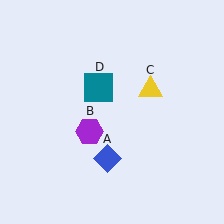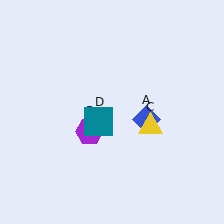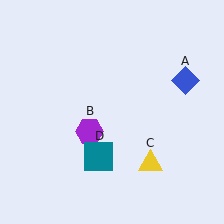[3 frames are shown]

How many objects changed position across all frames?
3 objects changed position: blue diamond (object A), yellow triangle (object C), teal square (object D).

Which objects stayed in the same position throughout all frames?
Purple hexagon (object B) remained stationary.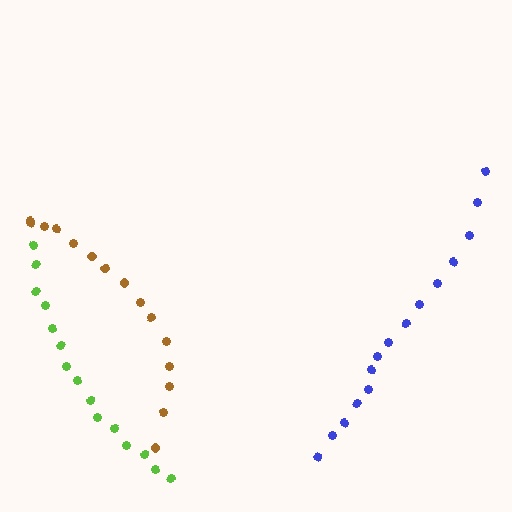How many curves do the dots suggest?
There are 3 distinct paths.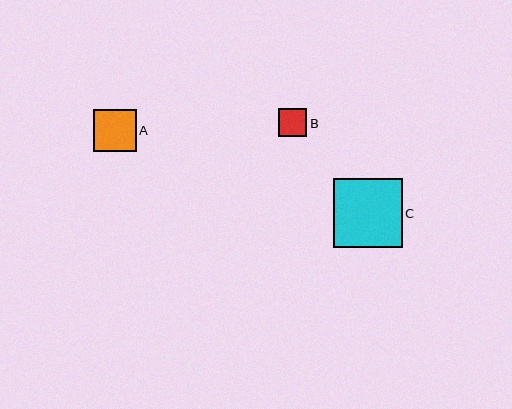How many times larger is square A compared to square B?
Square A is approximately 1.5 times the size of square B.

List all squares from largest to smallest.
From largest to smallest: C, A, B.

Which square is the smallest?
Square B is the smallest with a size of approximately 28 pixels.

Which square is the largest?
Square C is the largest with a size of approximately 69 pixels.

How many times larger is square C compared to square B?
Square C is approximately 2.5 times the size of square B.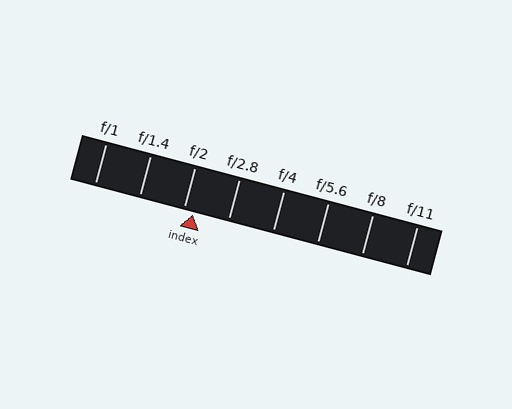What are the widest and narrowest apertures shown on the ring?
The widest aperture shown is f/1 and the narrowest is f/11.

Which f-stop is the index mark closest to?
The index mark is closest to f/2.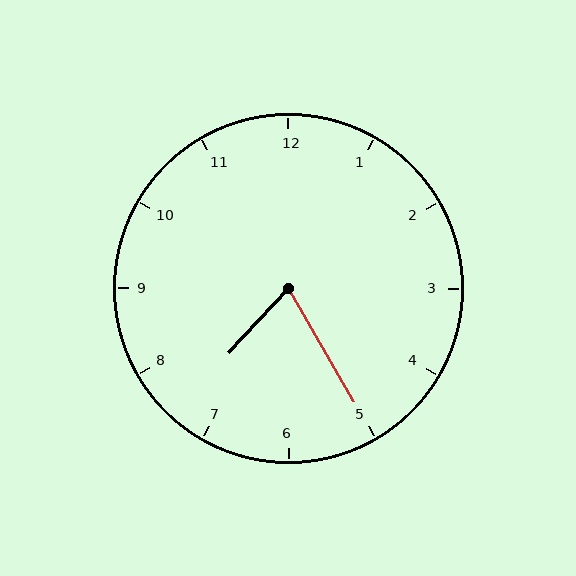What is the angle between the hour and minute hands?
Approximately 72 degrees.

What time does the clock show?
7:25.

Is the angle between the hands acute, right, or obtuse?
It is acute.